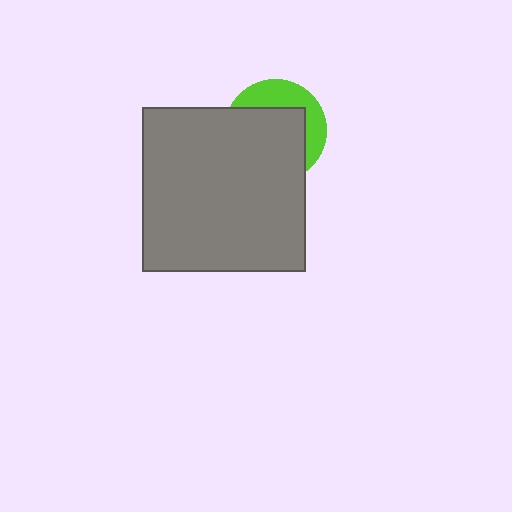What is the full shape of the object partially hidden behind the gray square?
The partially hidden object is a lime circle.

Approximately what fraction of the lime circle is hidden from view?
Roughly 65% of the lime circle is hidden behind the gray square.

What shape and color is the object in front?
The object in front is a gray square.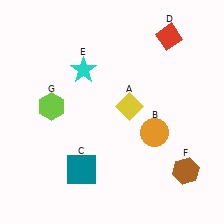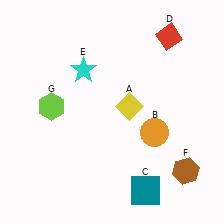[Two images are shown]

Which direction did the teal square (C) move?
The teal square (C) moved right.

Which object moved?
The teal square (C) moved right.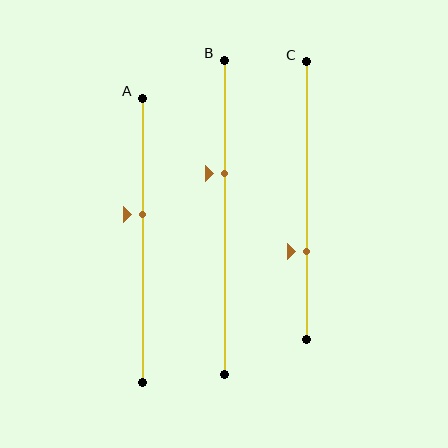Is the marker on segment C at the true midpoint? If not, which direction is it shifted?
No, the marker on segment C is shifted downward by about 18% of the segment length.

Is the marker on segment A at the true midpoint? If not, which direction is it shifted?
No, the marker on segment A is shifted upward by about 9% of the segment length.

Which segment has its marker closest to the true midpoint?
Segment A has its marker closest to the true midpoint.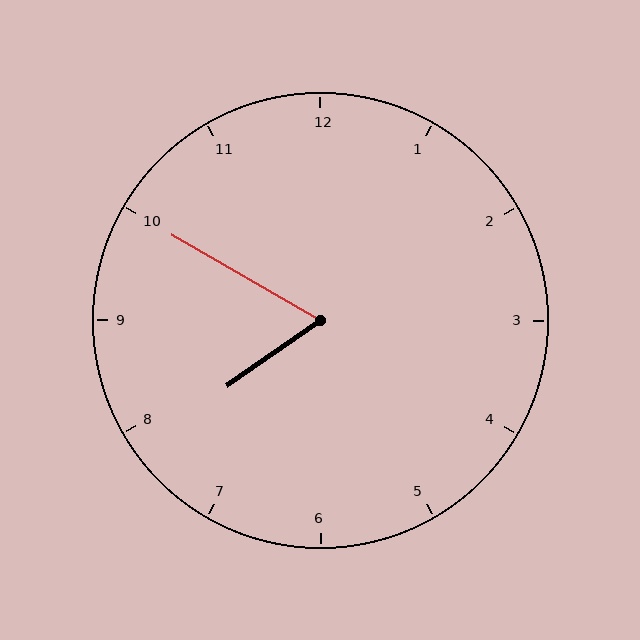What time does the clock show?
7:50.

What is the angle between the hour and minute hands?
Approximately 65 degrees.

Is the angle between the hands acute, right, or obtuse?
It is acute.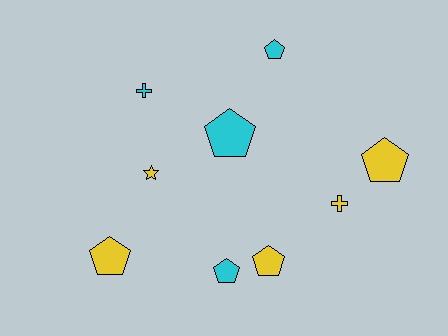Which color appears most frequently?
Yellow, with 5 objects.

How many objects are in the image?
There are 9 objects.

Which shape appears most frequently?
Pentagon, with 6 objects.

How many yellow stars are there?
There is 1 yellow star.